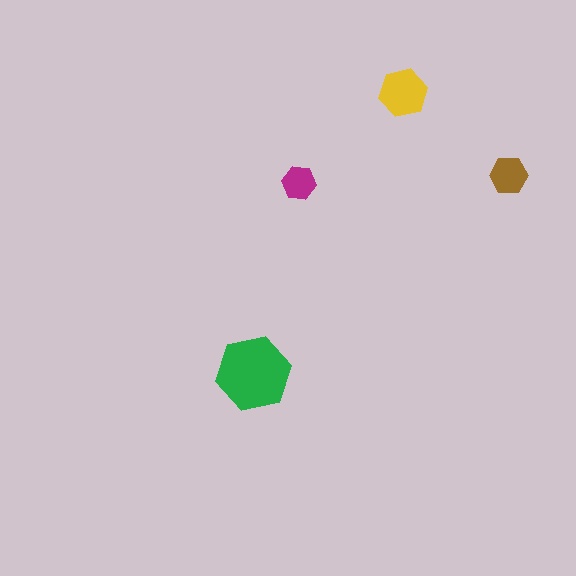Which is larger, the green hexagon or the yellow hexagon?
The green one.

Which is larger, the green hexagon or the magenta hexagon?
The green one.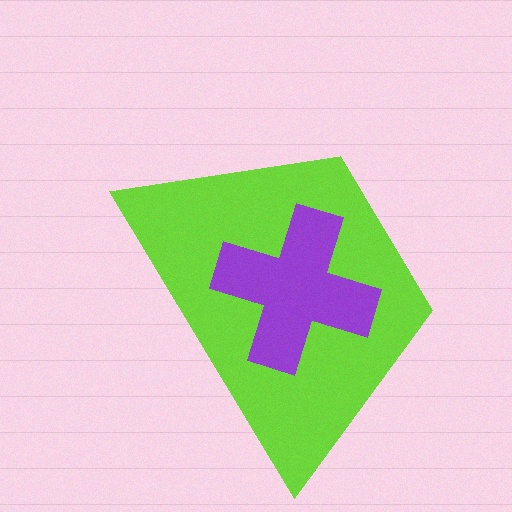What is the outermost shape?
The lime trapezoid.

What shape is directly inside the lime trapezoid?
The purple cross.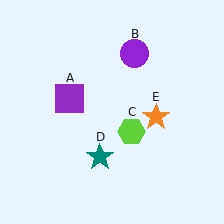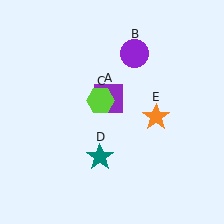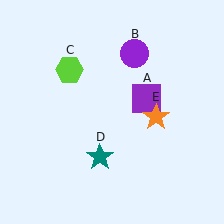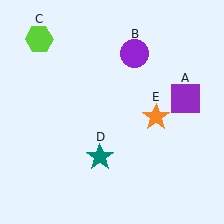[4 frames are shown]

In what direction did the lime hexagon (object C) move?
The lime hexagon (object C) moved up and to the left.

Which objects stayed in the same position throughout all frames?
Purple circle (object B) and teal star (object D) and orange star (object E) remained stationary.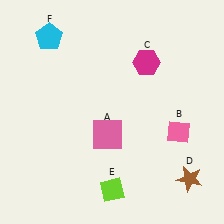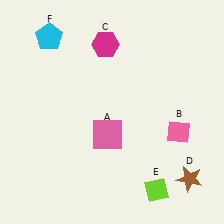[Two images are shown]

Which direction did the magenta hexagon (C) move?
The magenta hexagon (C) moved left.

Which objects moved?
The objects that moved are: the magenta hexagon (C), the lime diamond (E).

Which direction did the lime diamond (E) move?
The lime diamond (E) moved right.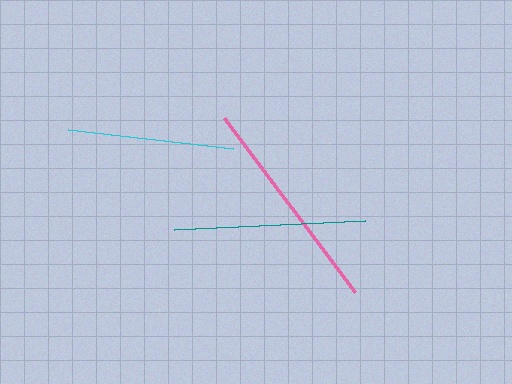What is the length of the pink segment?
The pink segment is approximately 218 pixels long.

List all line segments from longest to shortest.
From longest to shortest: pink, teal, cyan.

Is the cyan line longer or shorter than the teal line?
The teal line is longer than the cyan line.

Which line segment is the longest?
The pink line is the longest at approximately 218 pixels.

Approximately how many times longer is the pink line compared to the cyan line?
The pink line is approximately 1.3 times the length of the cyan line.